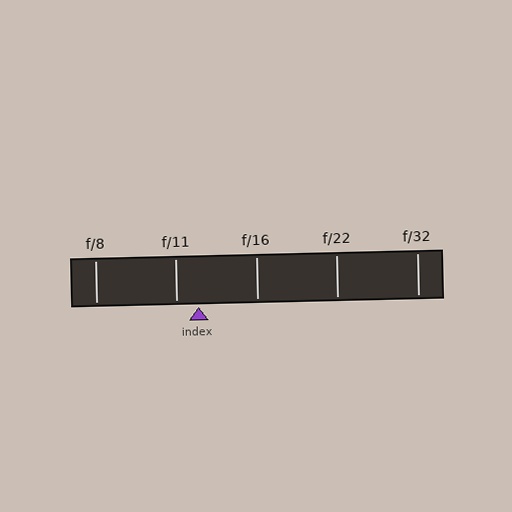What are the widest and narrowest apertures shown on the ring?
The widest aperture shown is f/8 and the narrowest is f/32.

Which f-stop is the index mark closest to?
The index mark is closest to f/11.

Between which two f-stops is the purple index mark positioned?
The index mark is between f/11 and f/16.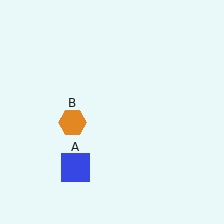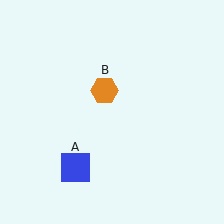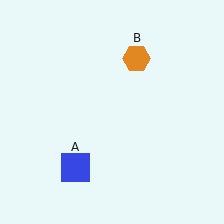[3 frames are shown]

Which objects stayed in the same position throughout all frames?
Blue square (object A) remained stationary.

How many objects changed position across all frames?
1 object changed position: orange hexagon (object B).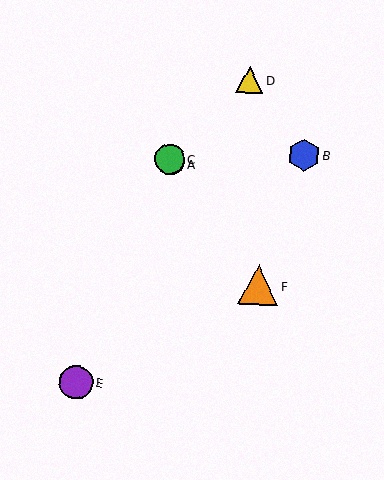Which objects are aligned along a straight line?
Objects A, C, F are aligned along a straight line.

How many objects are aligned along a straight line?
3 objects (A, C, F) are aligned along a straight line.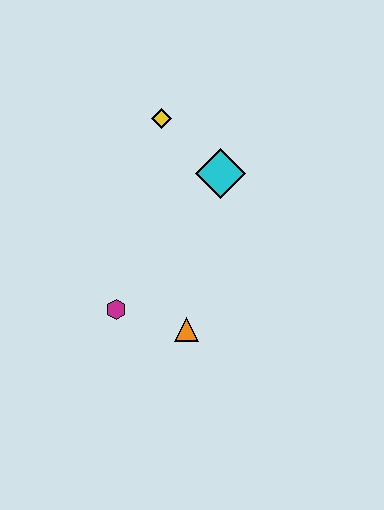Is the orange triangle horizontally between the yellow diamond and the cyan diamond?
Yes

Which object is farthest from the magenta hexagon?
The yellow diamond is farthest from the magenta hexagon.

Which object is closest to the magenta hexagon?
The orange triangle is closest to the magenta hexagon.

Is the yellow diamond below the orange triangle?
No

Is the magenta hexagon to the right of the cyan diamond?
No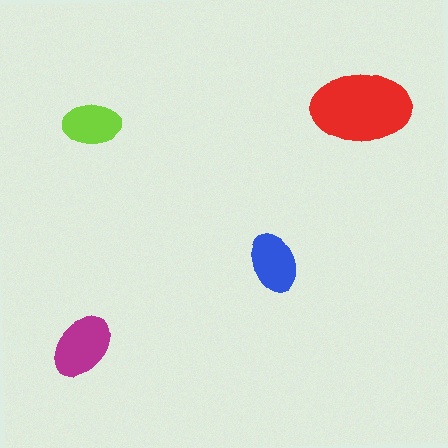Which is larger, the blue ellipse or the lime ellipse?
The blue one.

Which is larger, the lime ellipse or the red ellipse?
The red one.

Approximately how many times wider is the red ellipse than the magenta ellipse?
About 1.5 times wider.